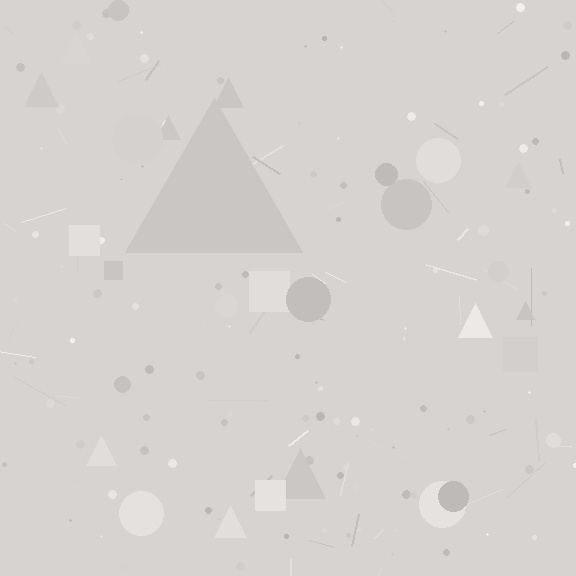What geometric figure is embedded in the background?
A triangle is embedded in the background.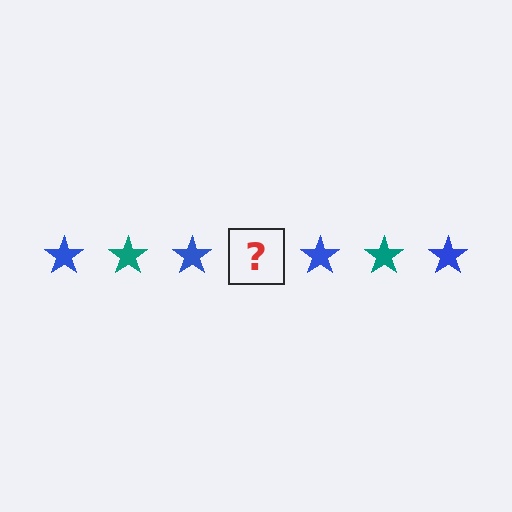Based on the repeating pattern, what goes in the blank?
The blank should be a teal star.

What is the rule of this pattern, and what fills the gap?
The rule is that the pattern cycles through blue, teal stars. The gap should be filled with a teal star.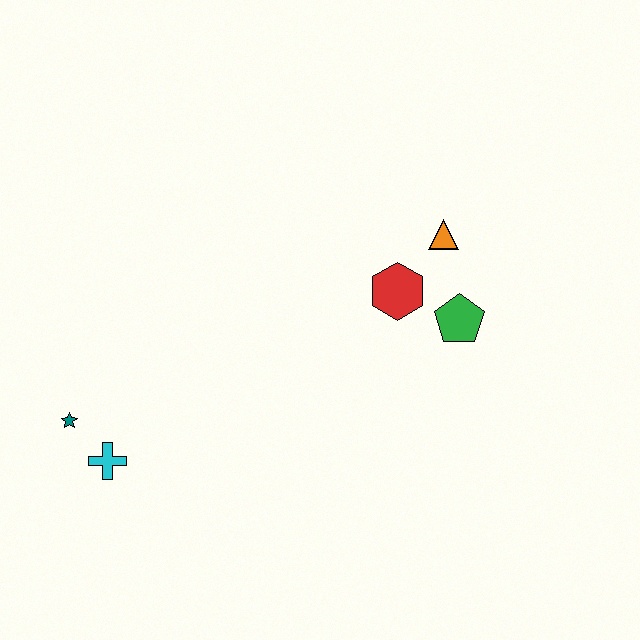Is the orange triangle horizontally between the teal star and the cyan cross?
No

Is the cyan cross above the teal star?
No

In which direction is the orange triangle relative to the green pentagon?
The orange triangle is above the green pentagon.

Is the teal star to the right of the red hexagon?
No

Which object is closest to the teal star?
The cyan cross is closest to the teal star.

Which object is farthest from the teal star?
The orange triangle is farthest from the teal star.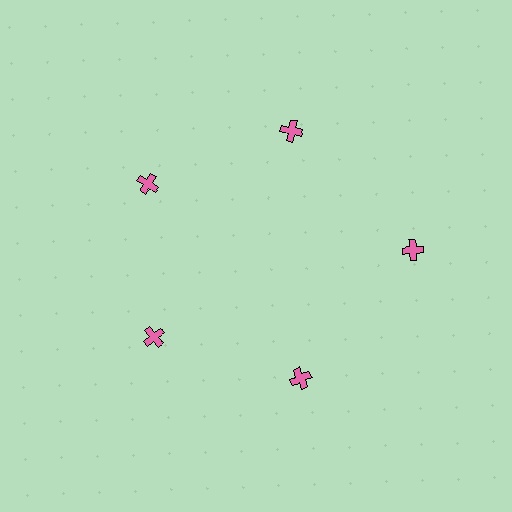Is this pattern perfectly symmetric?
No. The 5 pink crosses are arranged in a ring, but one element near the 3 o'clock position is pushed outward from the center, breaking the 5-fold rotational symmetry.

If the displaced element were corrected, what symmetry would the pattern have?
It would have 5-fold rotational symmetry — the pattern would map onto itself every 72 degrees.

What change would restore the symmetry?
The symmetry would be restored by moving it inward, back onto the ring so that all 5 crosses sit at equal angles and equal distance from the center.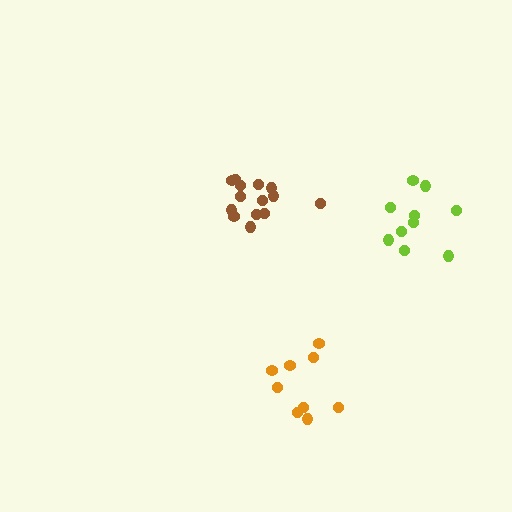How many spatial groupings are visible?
There are 3 spatial groupings.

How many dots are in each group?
Group 1: 14 dots, Group 2: 9 dots, Group 3: 10 dots (33 total).